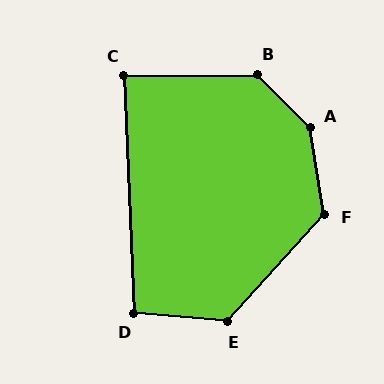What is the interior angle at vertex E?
Approximately 127 degrees (obtuse).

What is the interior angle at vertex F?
Approximately 128 degrees (obtuse).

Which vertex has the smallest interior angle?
C, at approximately 88 degrees.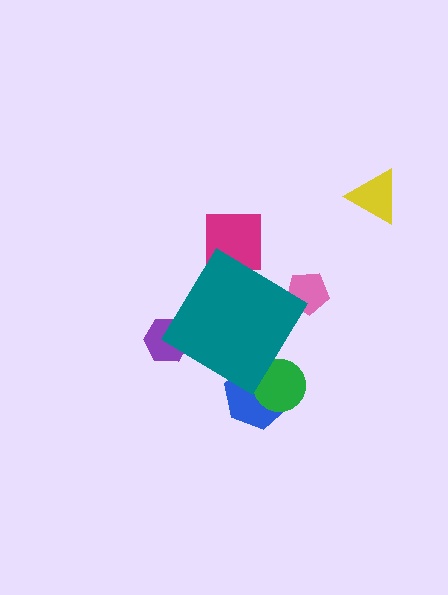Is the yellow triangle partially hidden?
No, the yellow triangle is fully visible.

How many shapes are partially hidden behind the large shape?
5 shapes are partially hidden.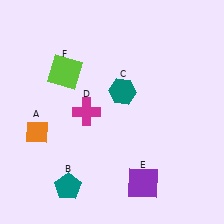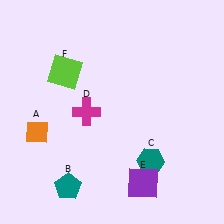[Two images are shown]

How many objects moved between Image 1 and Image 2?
1 object moved between the two images.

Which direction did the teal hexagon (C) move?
The teal hexagon (C) moved down.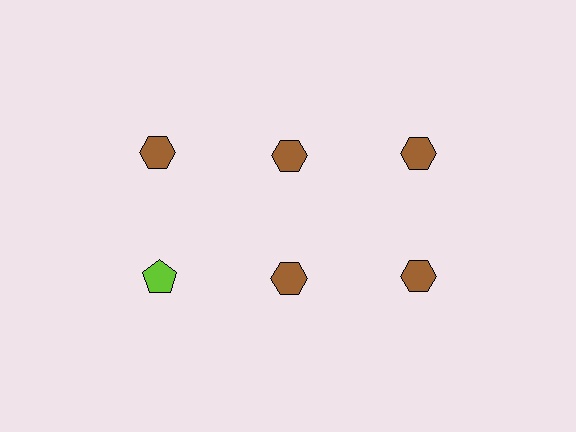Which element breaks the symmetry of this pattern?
The lime pentagon in the second row, leftmost column breaks the symmetry. All other shapes are brown hexagons.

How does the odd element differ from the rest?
It differs in both color (lime instead of brown) and shape (pentagon instead of hexagon).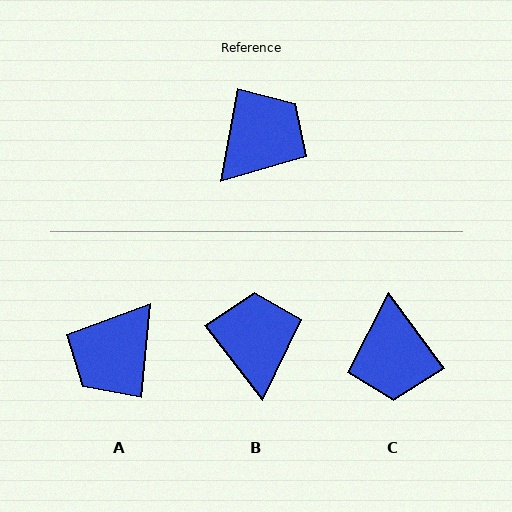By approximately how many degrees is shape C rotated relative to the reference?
Approximately 133 degrees clockwise.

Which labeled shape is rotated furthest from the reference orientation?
A, about 175 degrees away.